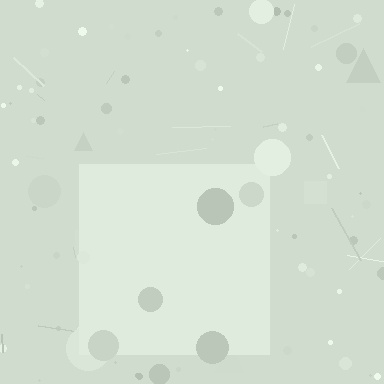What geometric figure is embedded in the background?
A square is embedded in the background.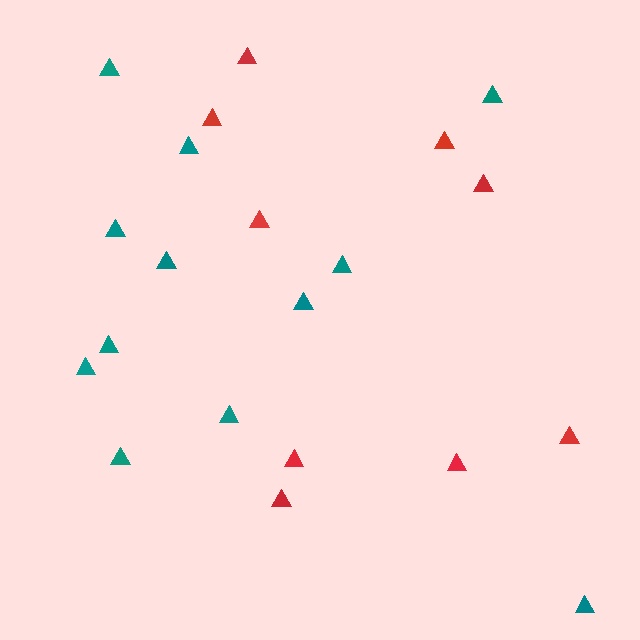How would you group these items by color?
There are 2 groups: one group of red triangles (9) and one group of teal triangles (12).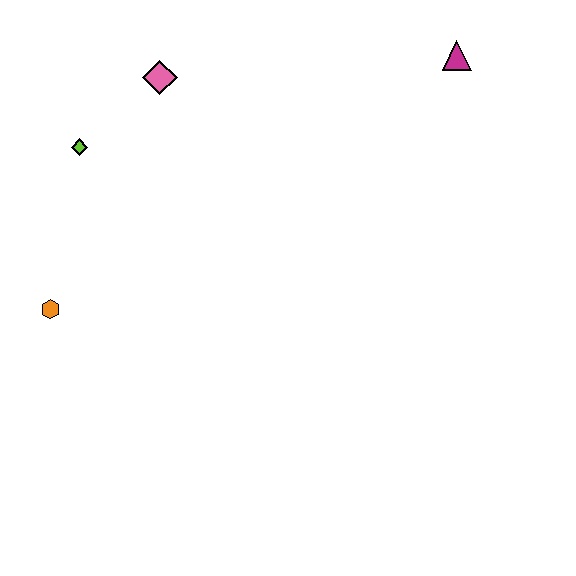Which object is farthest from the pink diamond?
The magenta triangle is farthest from the pink diamond.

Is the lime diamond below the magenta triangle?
Yes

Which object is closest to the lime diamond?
The pink diamond is closest to the lime diamond.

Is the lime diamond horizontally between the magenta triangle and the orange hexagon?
Yes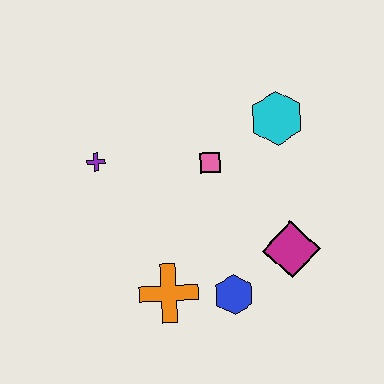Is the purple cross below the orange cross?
No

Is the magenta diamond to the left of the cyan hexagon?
No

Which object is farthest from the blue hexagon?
The purple cross is farthest from the blue hexagon.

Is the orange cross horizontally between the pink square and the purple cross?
Yes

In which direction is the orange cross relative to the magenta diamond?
The orange cross is to the left of the magenta diamond.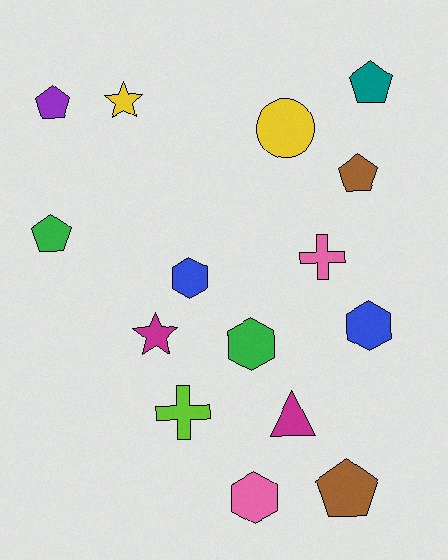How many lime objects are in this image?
There is 1 lime object.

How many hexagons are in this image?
There are 4 hexagons.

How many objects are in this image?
There are 15 objects.